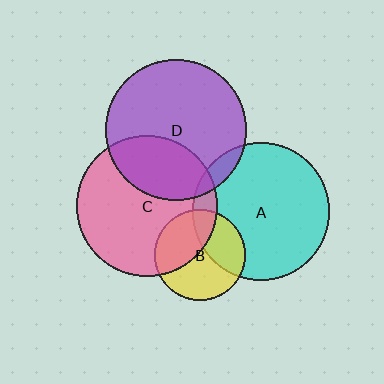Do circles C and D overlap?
Yes.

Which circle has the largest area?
Circle C (pink).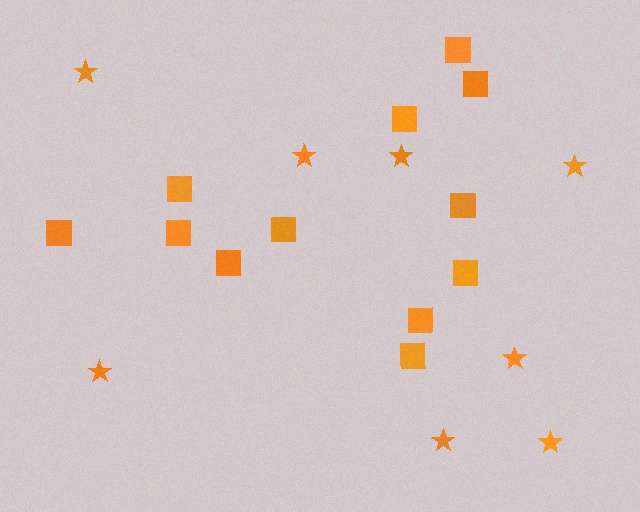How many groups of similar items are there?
There are 2 groups: one group of stars (8) and one group of squares (12).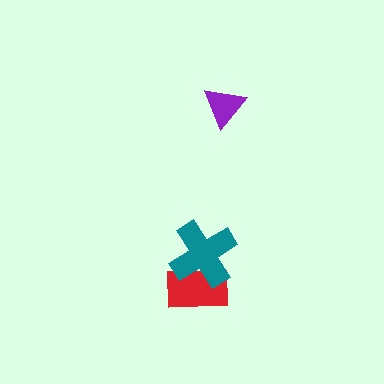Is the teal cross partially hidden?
No, no other shape covers it.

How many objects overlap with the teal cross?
1 object overlaps with the teal cross.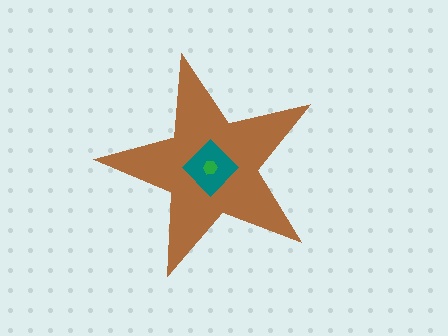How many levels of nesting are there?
3.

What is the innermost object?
The green hexagon.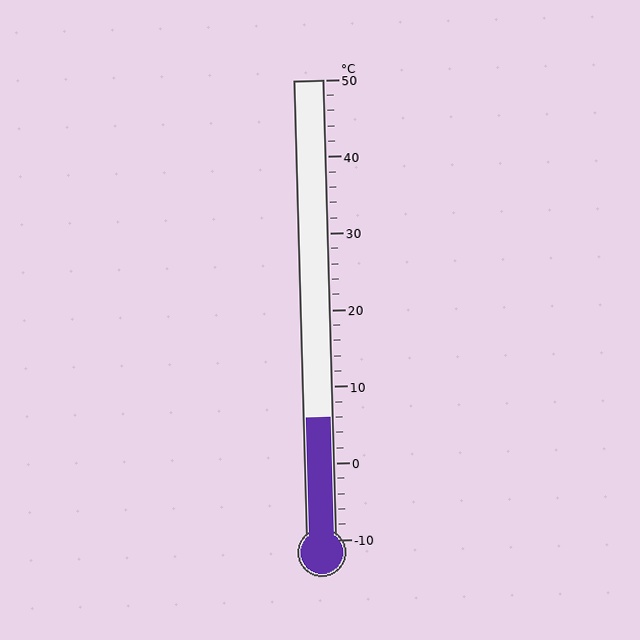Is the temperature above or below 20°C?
The temperature is below 20°C.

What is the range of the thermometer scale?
The thermometer scale ranges from -10°C to 50°C.